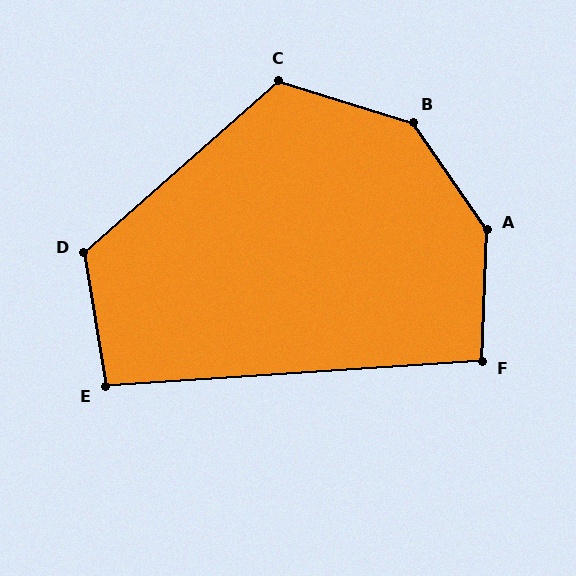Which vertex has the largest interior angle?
A, at approximately 143 degrees.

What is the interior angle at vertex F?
Approximately 96 degrees (obtuse).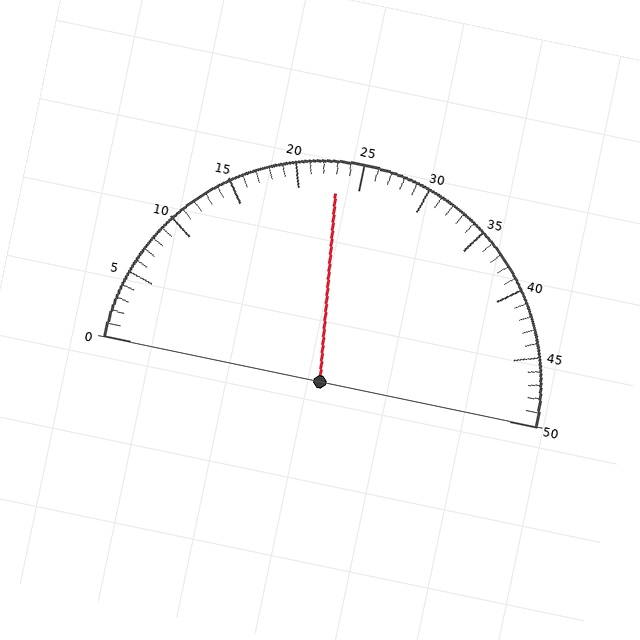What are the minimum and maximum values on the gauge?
The gauge ranges from 0 to 50.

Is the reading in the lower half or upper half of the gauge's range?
The reading is in the lower half of the range (0 to 50).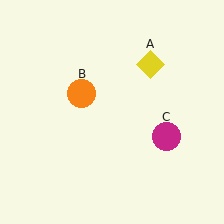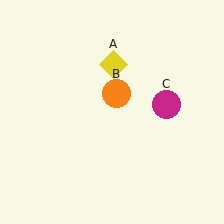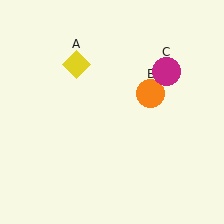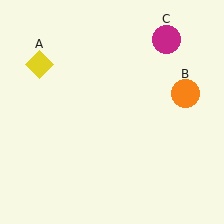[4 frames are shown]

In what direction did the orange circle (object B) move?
The orange circle (object B) moved right.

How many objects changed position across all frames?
3 objects changed position: yellow diamond (object A), orange circle (object B), magenta circle (object C).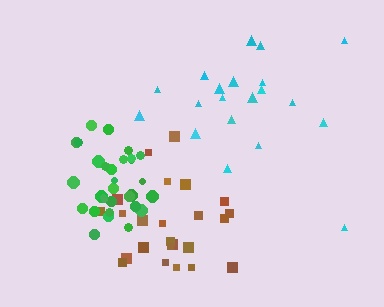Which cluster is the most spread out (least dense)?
Cyan.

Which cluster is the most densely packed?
Green.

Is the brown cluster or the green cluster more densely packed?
Green.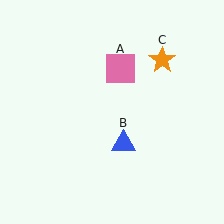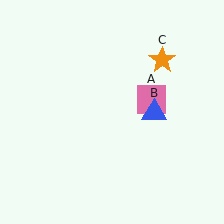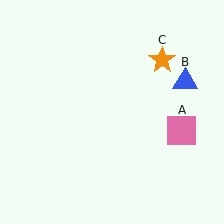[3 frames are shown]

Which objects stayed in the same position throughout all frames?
Orange star (object C) remained stationary.